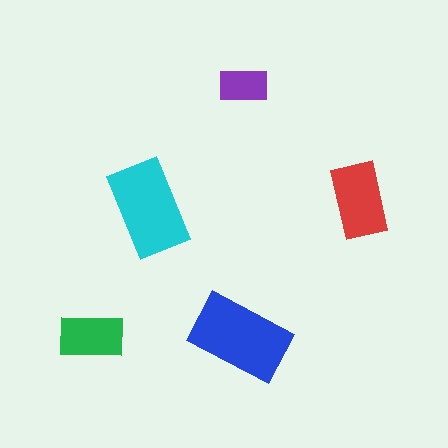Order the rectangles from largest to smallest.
the blue one, the cyan one, the red one, the green one, the purple one.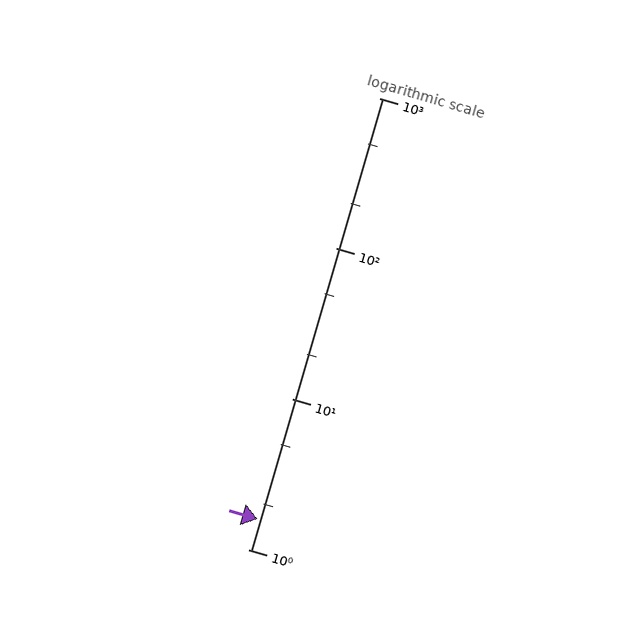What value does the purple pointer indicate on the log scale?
The pointer indicates approximately 1.6.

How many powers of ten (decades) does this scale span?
The scale spans 3 decades, from 1 to 1000.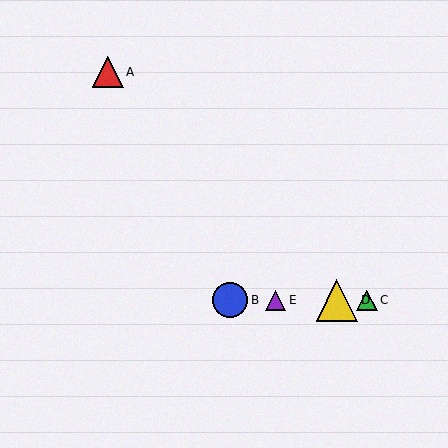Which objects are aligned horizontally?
Objects B, C, D, E are aligned horizontally.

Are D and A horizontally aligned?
No, D is at y≈300 and A is at y≈72.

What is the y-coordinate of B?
Object B is at y≈300.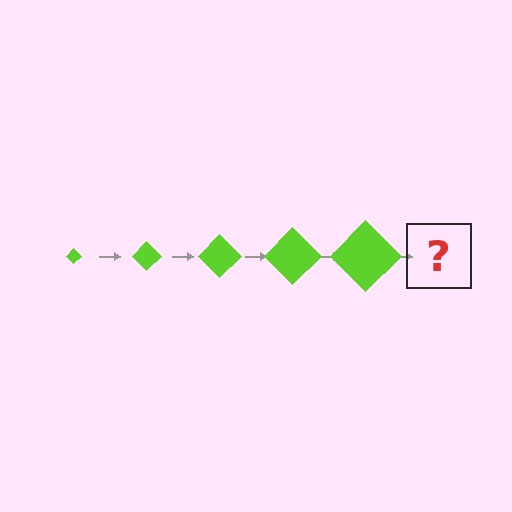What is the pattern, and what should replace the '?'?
The pattern is that the diamond gets progressively larger each step. The '?' should be a lime diamond, larger than the previous one.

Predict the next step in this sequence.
The next step is a lime diamond, larger than the previous one.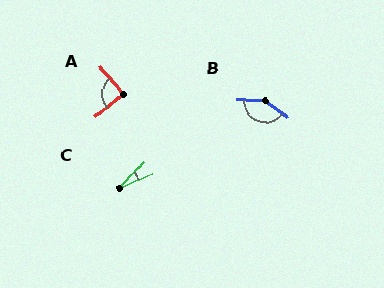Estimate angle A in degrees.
Approximately 87 degrees.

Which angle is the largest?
B, at approximately 145 degrees.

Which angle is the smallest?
C, at approximately 23 degrees.